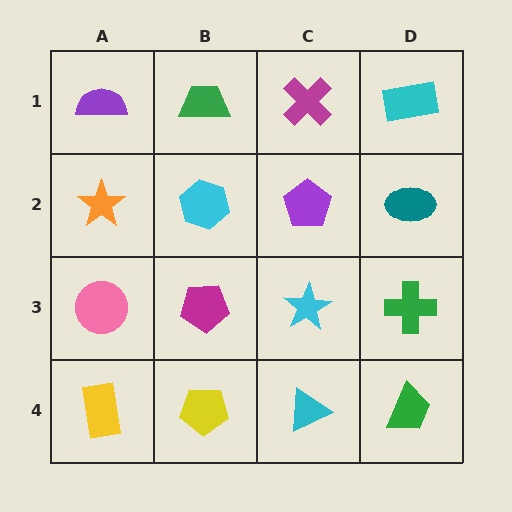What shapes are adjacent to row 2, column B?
A green trapezoid (row 1, column B), a magenta pentagon (row 3, column B), an orange star (row 2, column A), a purple pentagon (row 2, column C).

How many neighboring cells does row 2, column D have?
3.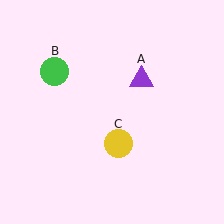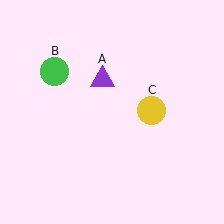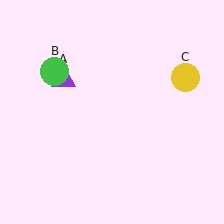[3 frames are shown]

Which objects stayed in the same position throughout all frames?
Green circle (object B) remained stationary.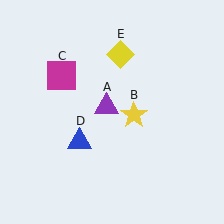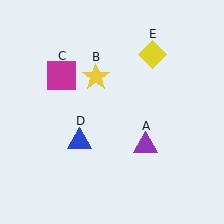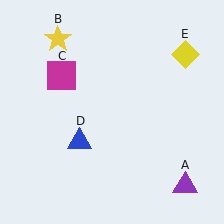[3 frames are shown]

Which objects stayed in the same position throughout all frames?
Magenta square (object C) and blue triangle (object D) remained stationary.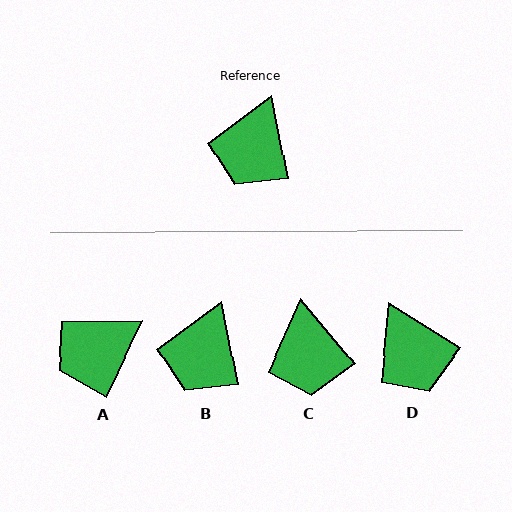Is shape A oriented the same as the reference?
No, it is off by about 36 degrees.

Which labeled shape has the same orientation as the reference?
B.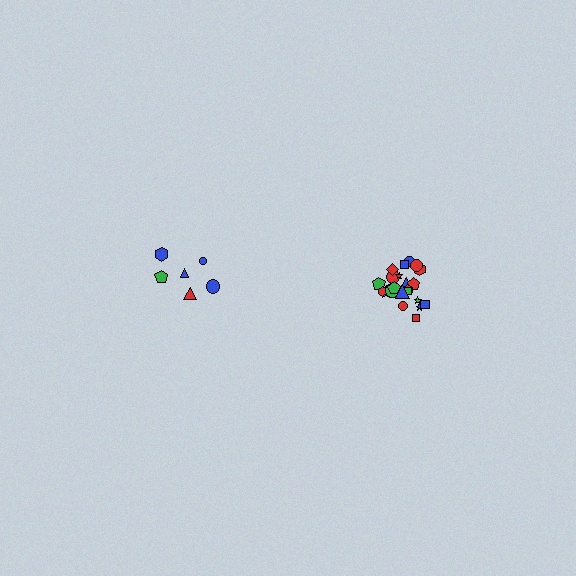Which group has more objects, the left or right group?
The right group.